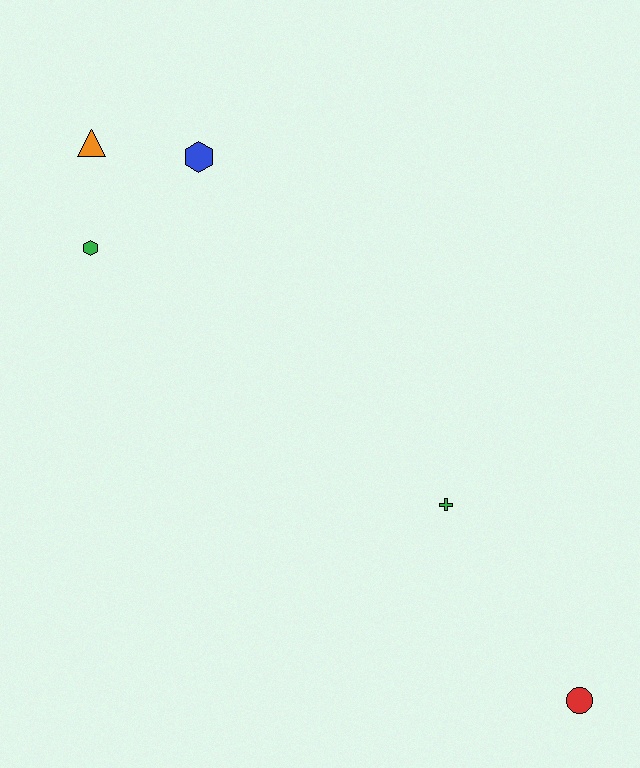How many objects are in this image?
There are 5 objects.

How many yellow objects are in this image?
There are no yellow objects.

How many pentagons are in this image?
There are no pentagons.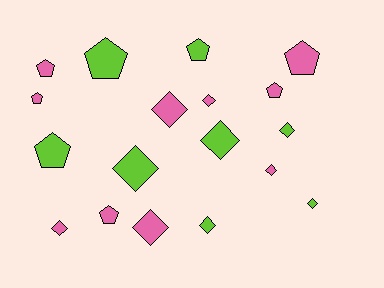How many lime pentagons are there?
There are 3 lime pentagons.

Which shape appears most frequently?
Diamond, with 10 objects.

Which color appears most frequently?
Pink, with 10 objects.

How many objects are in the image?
There are 18 objects.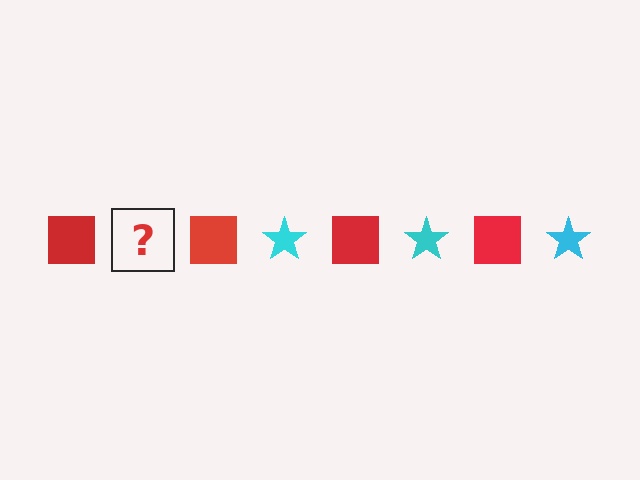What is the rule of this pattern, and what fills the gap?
The rule is that the pattern alternates between red square and cyan star. The gap should be filled with a cyan star.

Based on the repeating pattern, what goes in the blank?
The blank should be a cyan star.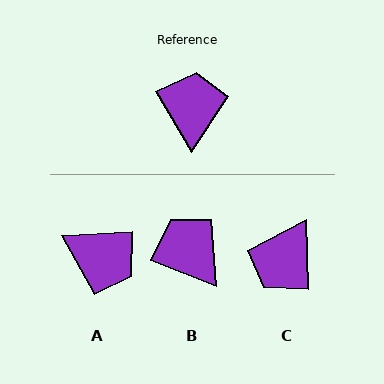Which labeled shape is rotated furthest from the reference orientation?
C, about 152 degrees away.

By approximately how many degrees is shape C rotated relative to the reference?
Approximately 152 degrees counter-clockwise.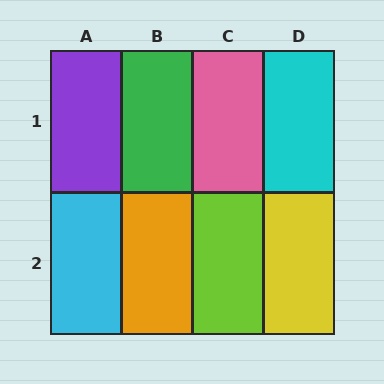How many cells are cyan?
2 cells are cyan.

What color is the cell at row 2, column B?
Orange.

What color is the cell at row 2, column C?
Lime.